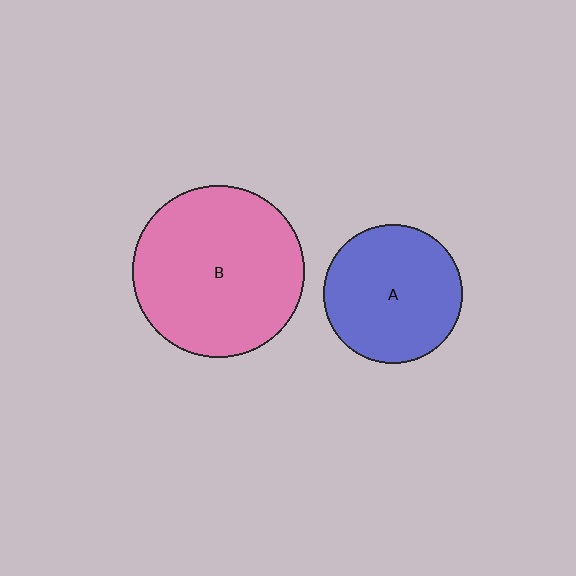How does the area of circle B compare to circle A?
Approximately 1.5 times.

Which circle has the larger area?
Circle B (pink).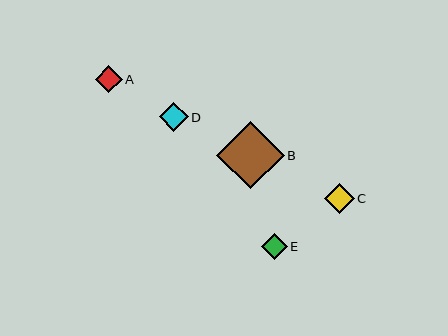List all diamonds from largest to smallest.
From largest to smallest: B, C, D, A, E.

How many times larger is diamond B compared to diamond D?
Diamond B is approximately 2.3 times the size of diamond D.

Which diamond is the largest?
Diamond B is the largest with a size of approximately 68 pixels.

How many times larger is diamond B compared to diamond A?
Diamond B is approximately 2.5 times the size of diamond A.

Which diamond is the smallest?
Diamond E is the smallest with a size of approximately 26 pixels.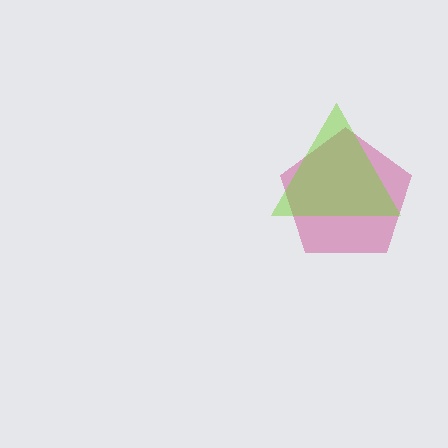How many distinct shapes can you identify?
There are 2 distinct shapes: a magenta pentagon, a lime triangle.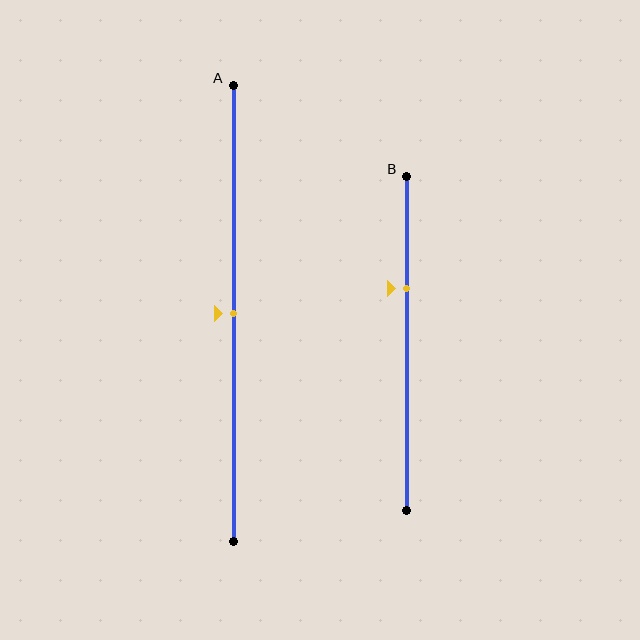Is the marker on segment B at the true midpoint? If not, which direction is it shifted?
No, the marker on segment B is shifted upward by about 16% of the segment length.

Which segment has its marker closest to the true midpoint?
Segment A has its marker closest to the true midpoint.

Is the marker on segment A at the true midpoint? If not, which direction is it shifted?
Yes, the marker on segment A is at the true midpoint.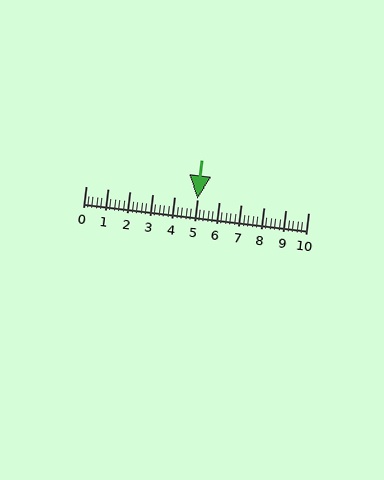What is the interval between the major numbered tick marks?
The major tick marks are spaced 1 units apart.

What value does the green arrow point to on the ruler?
The green arrow points to approximately 5.0.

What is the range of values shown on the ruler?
The ruler shows values from 0 to 10.